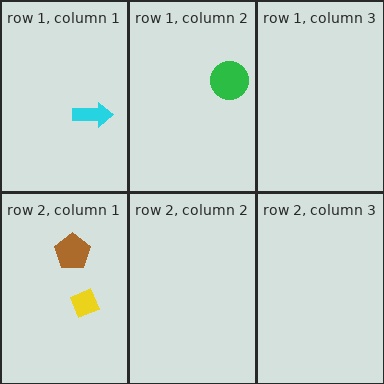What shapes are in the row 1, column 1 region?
The cyan arrow.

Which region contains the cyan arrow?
The row 1, column 1 region.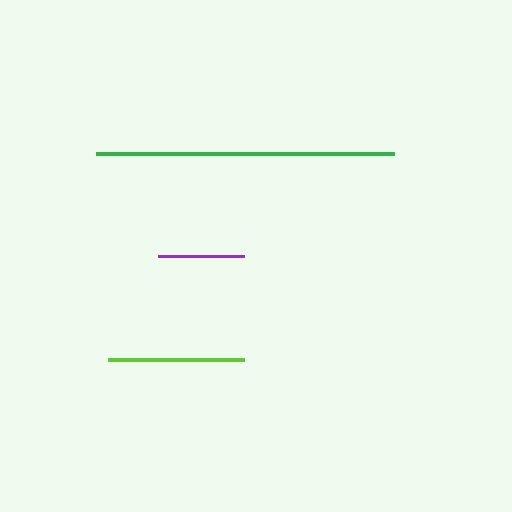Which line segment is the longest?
The green line is the longest at approximately 298 pixels.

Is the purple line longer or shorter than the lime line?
The lime line is longer than the purple line.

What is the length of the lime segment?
The lime segment is approximately 137 pixels long.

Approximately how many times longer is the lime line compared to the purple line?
The lime line is approximately 1.6 times the length of the purple line.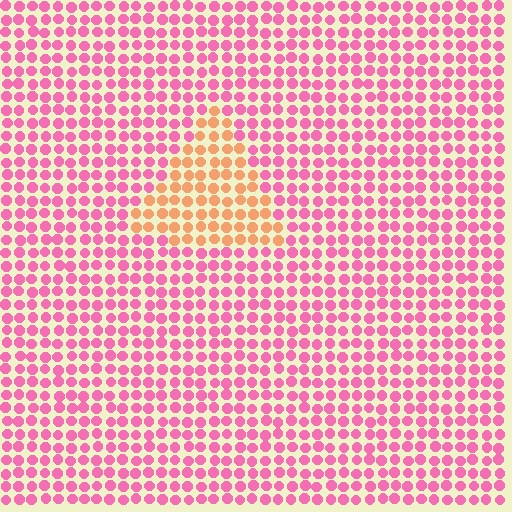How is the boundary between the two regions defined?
The boundary is defined purely by a slight shift in hue (about 54 degrees). Spacing, size, and orientation are identical on both sides.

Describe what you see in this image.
The image is filled with small pink elements in a uniform arrangement. A triangle-shaped region is visible where the elements are tinted to a slightly different hue, forming a subtle color boundary.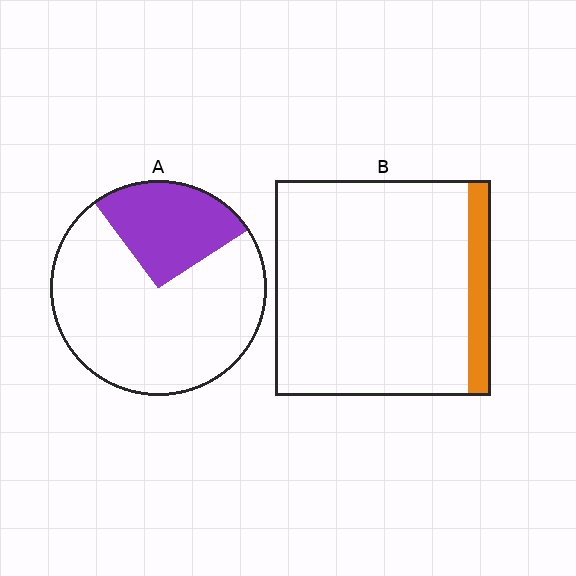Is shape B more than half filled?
No.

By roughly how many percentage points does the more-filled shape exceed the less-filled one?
By roughly 15 percentage points (A over B).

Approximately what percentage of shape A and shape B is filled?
A is approximately 25% and B is approximately 10%.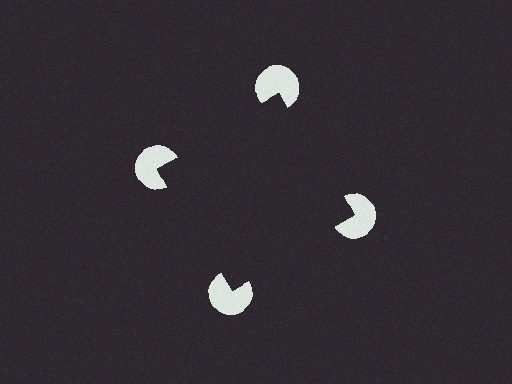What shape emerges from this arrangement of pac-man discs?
An illusory square — its edges are inferred from the aligned wedge cuts in the pac-man discs, not physically drawn.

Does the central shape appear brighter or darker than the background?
It typically appears slightly darker than the background, even though no actual brightness change is drawn.